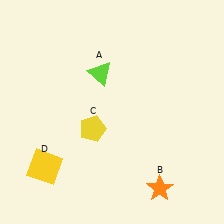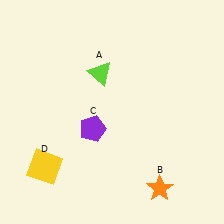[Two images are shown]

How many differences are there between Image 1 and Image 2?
There is 1 difference between the two images.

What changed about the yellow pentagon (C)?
In Image 1, C is yellow. In Image 2, it changed to purple.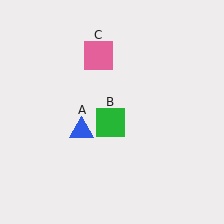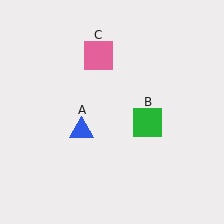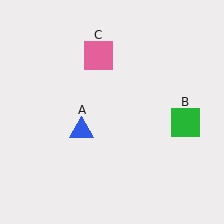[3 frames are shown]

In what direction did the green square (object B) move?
The green square (object B) moved right.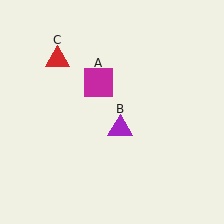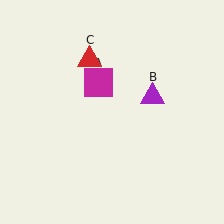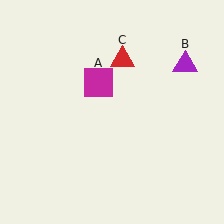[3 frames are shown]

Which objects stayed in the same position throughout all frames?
Magenta square (object A) remained stationary.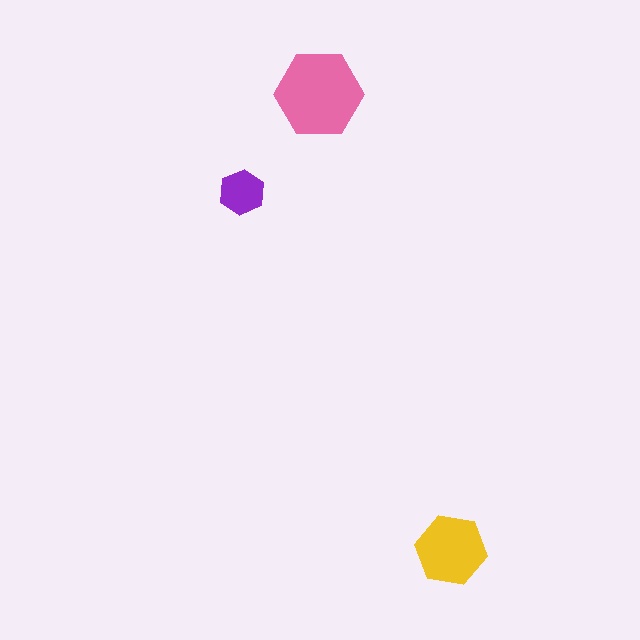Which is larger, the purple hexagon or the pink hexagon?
The pink one.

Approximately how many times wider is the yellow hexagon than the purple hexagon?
About 1.5 times wider.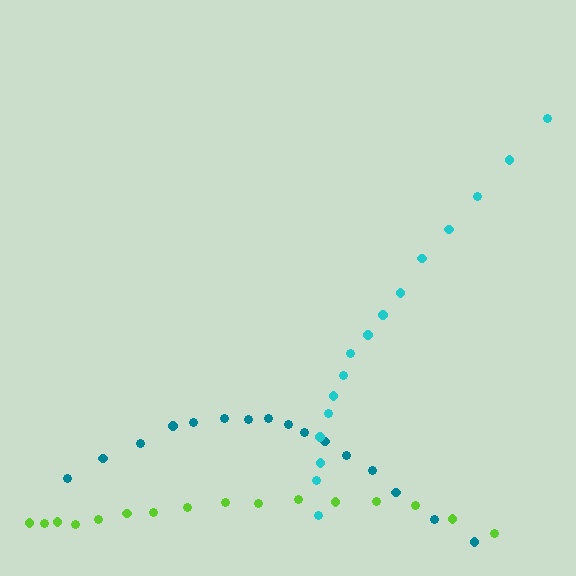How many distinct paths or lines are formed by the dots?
There are 3 distinct paths.